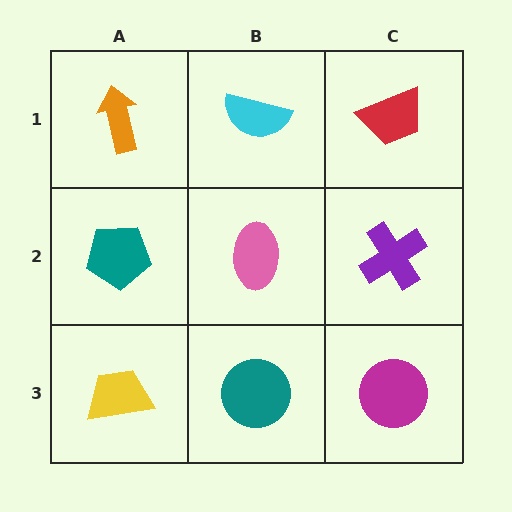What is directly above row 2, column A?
An orange arrow.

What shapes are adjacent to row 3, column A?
A teal pentagon (row 2, column A), a teal circle (row 3, column B).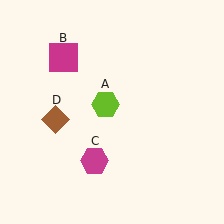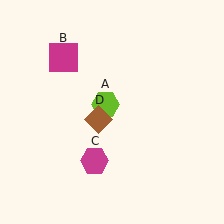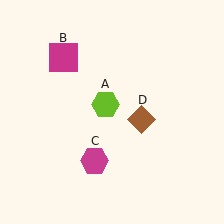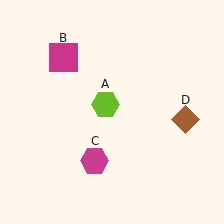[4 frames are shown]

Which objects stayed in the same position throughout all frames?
Lime hexagon (object A) and magenta square (object B) and magenta hexagon (object C) remained stationary.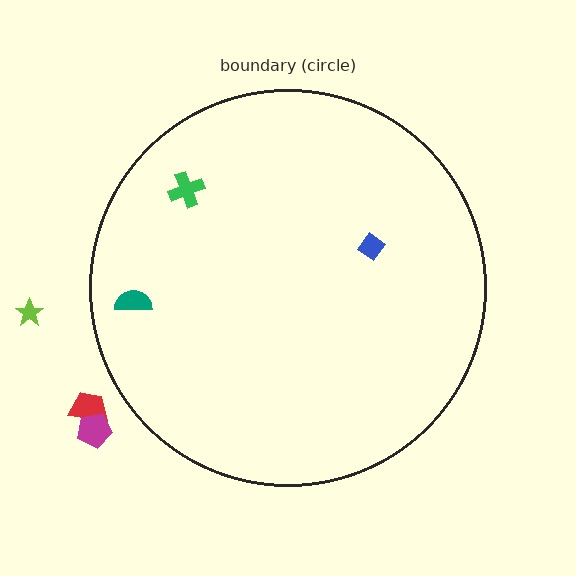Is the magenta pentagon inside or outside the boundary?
Outside.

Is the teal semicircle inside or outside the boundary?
Inside.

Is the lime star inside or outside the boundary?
Outside.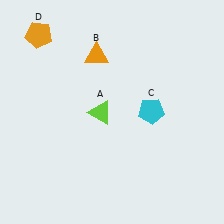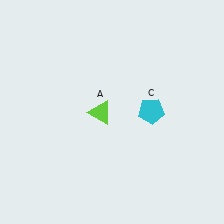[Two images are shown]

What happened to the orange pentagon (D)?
The orange pentagon (D) was removed in Image 2. It was in the top-left area of Image 1.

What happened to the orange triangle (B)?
The orange triangle (B) was removed in Image 2. It was in the top-left area of Image 1.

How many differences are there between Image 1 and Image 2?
There are 2 differences between the two images.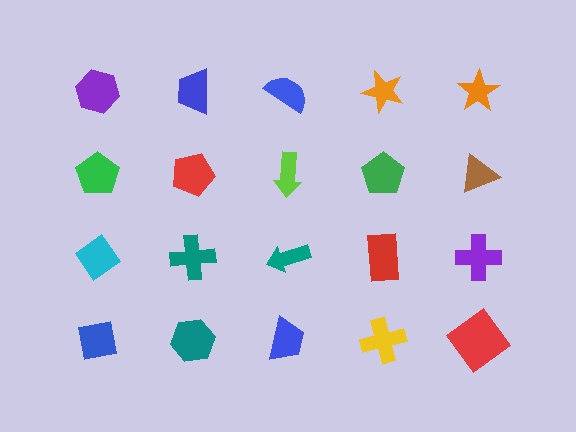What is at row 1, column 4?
An orange star.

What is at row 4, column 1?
A blue square.